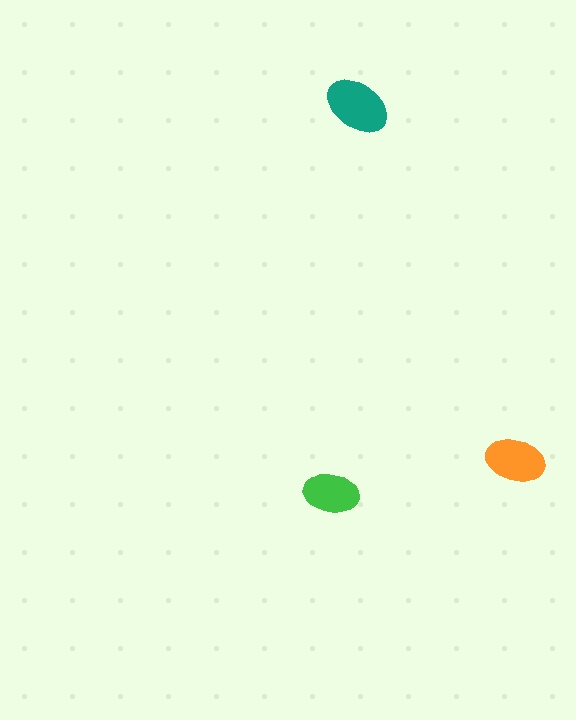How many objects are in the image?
There are 3 objects in the image.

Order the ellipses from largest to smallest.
the teal one, the orange one, the green one.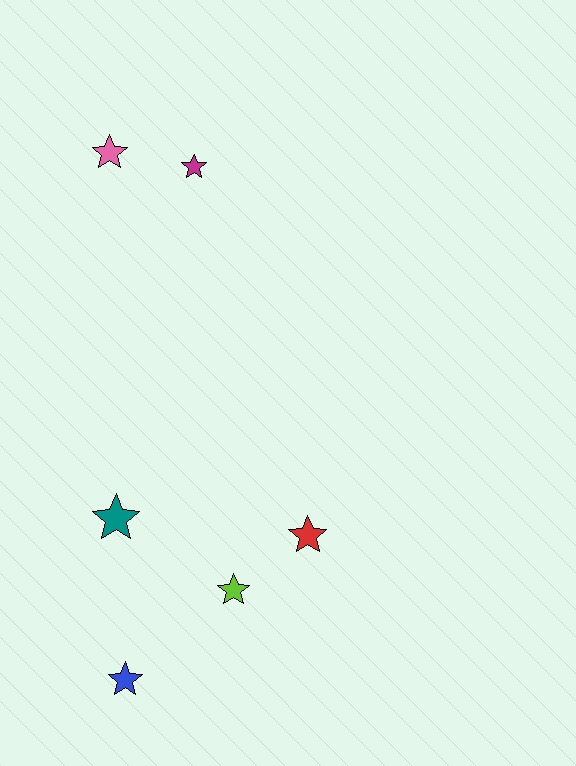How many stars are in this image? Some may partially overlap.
There are 6 stars.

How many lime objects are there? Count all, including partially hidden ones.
There is 1 lime object.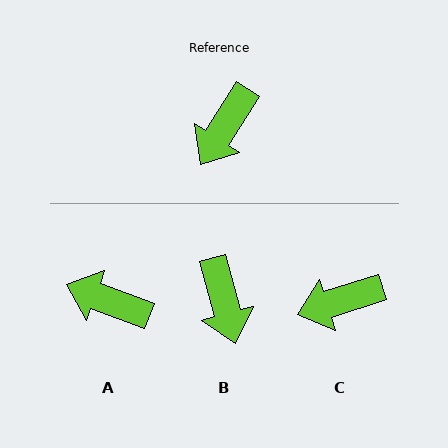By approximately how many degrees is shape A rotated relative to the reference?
Approximately 78 degrees clockwise.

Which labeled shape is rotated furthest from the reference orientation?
A, about 78 degrees away.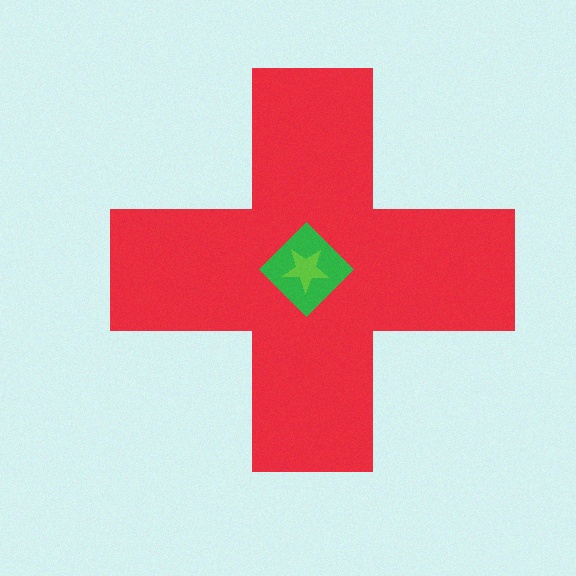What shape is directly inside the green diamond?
The lime star.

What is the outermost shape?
The red cross.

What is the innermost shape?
The lime star.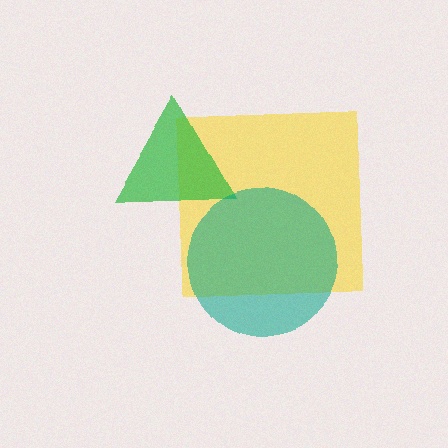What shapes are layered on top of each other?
The layered shapes are: a yellow square, a green triangle, a teal circle.